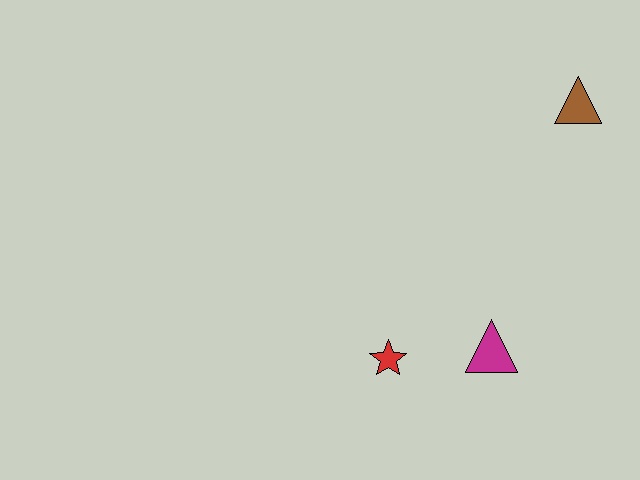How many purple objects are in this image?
There are no purple objects.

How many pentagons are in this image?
There are no pentagons.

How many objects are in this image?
There are 3 objects.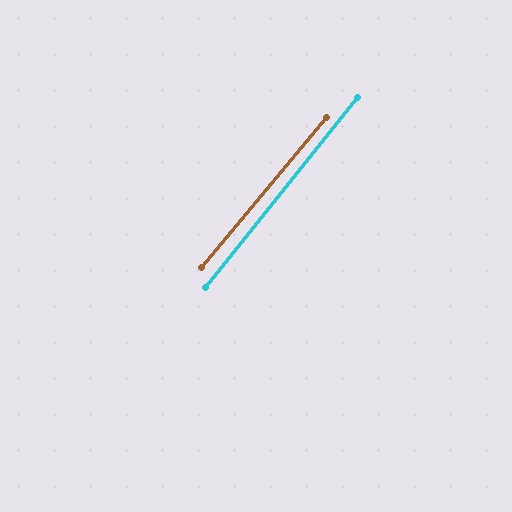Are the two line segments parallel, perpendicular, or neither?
Parallel — their directions differ by only 1.0°.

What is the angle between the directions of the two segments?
Approximately 1 degree.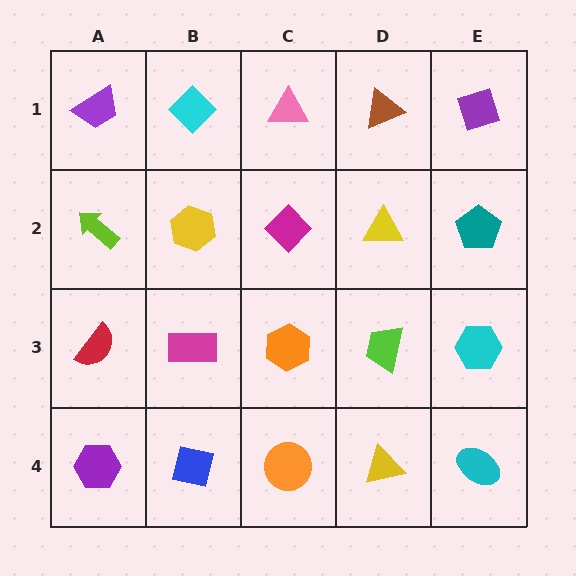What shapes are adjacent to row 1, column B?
A yellow hexagon (row 2, column B), a purple trapezoid (row 1, column A), a pink triangle (row 1, column C).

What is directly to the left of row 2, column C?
A yellow hexagon.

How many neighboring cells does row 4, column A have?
2.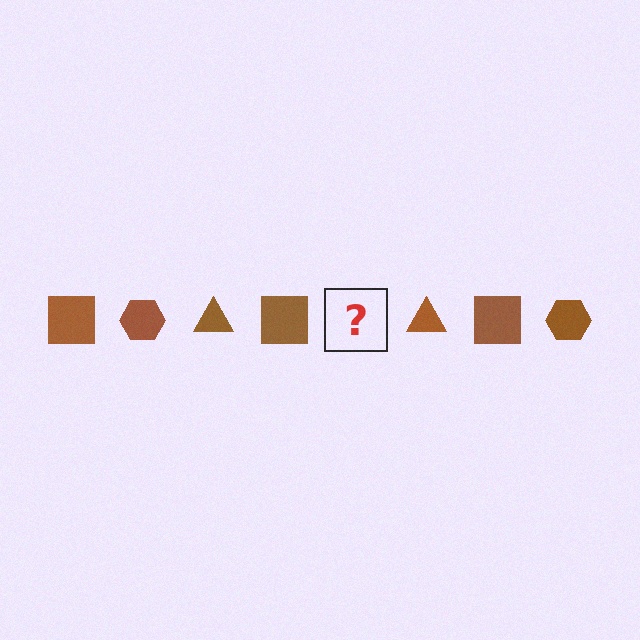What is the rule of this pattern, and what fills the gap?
The rule is that the pattern cycles through square, hexagon, triangle shapes in brown. The gap should be filled with a brown hexagon.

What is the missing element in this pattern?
The missing element is a brown hexagon.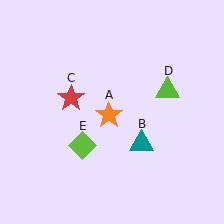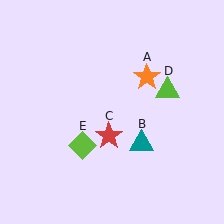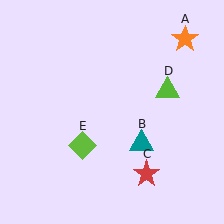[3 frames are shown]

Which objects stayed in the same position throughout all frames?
Teal triangle (object B) and lime triangle (object D) and lime diamond (object E) remained stationary.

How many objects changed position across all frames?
2 objects changed position: orange star (object A), red star (object C).